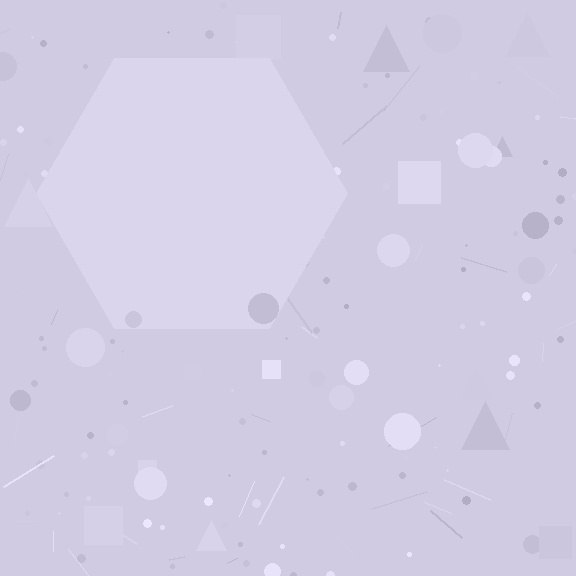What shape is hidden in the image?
A hexagon is hidden in the image.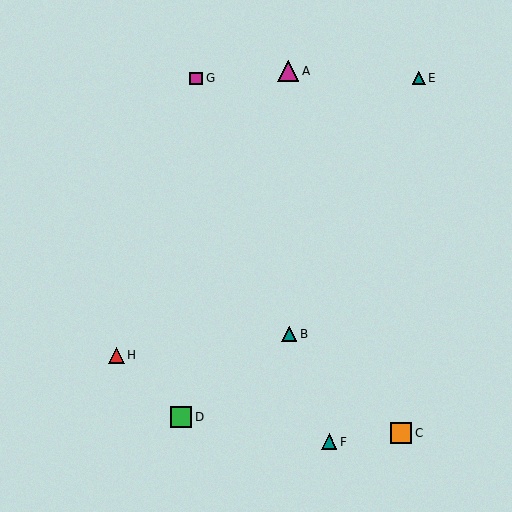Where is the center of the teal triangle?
The center of the teal triangle is at (289, 334).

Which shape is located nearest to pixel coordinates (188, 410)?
The green square (labeled D) at (181, 417) is nearest to that location.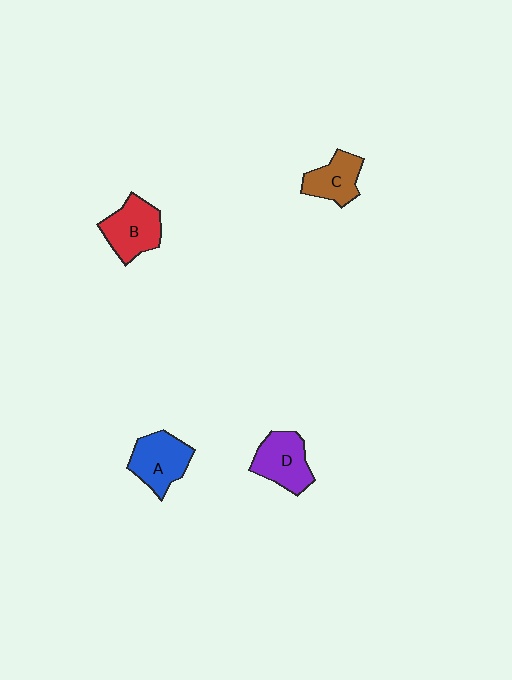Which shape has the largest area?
Shape B (red).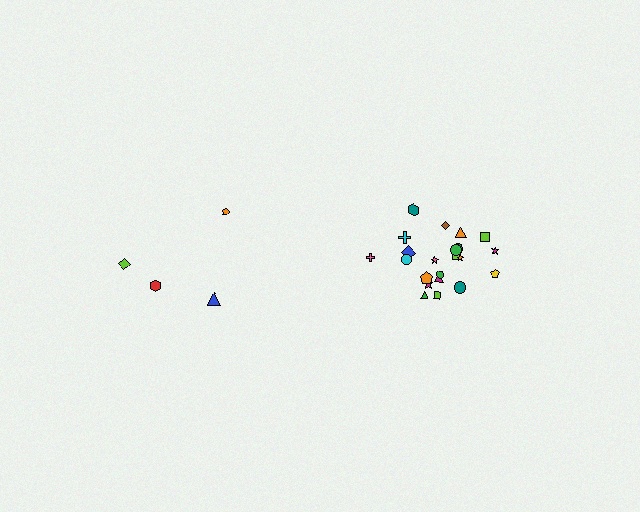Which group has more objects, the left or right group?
The right group.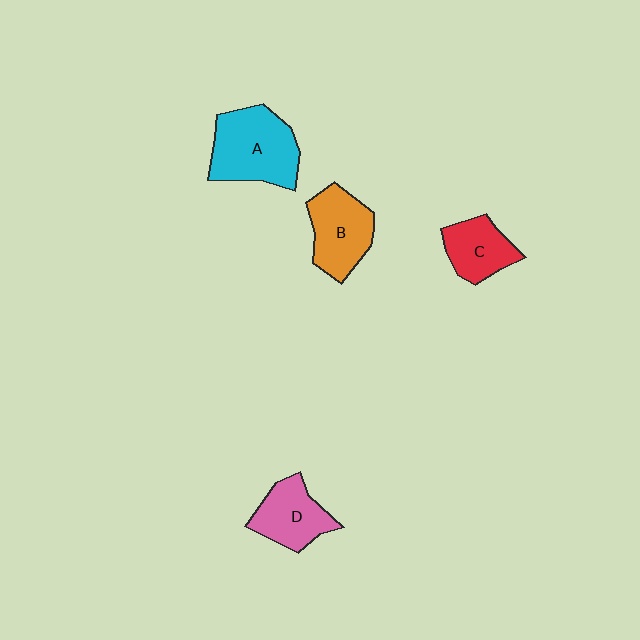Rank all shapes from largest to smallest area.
From largest to smallest: A (cyan), B (orange), D (pink), C (red).